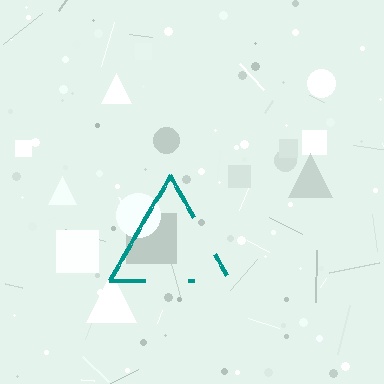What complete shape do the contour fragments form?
The contour fragments form a triangle.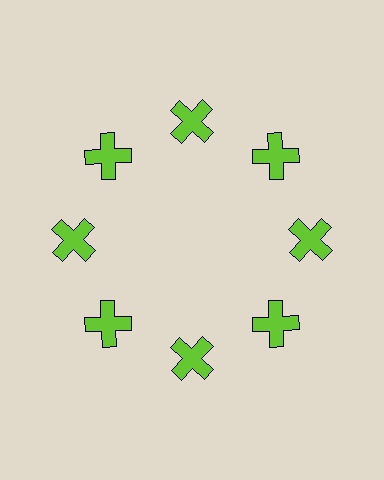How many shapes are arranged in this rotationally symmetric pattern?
There are 8 shapes, arranged in 8 groups of 1.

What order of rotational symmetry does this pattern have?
This pattern has 8-fold rotational symmetry.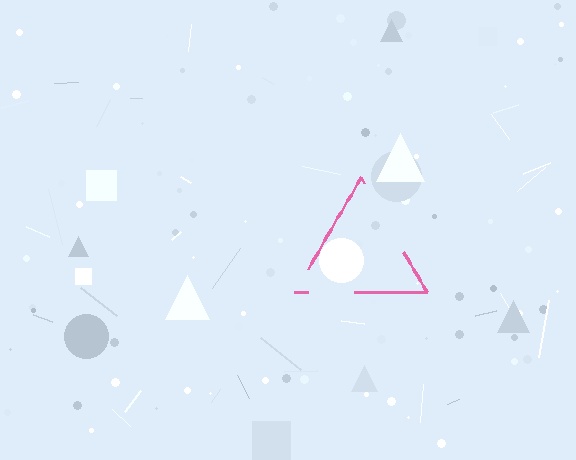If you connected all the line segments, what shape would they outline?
They would outline a triangle.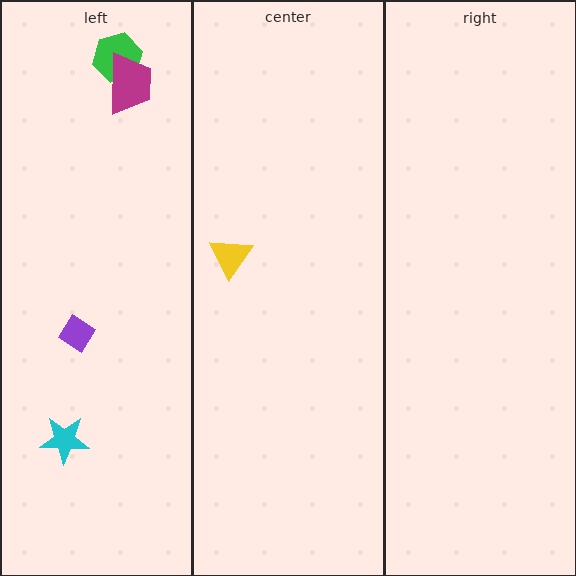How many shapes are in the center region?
1.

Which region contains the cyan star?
The left region.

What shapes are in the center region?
The yellow triangle.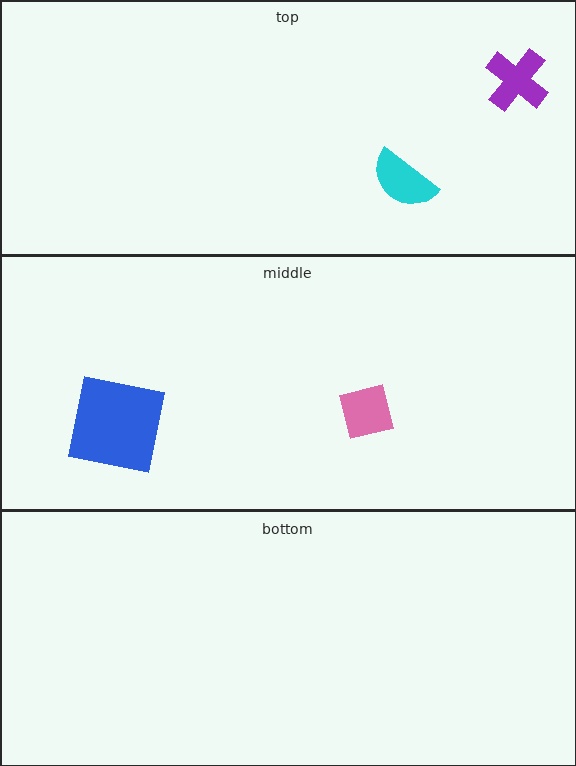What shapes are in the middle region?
The blue square, the pink square.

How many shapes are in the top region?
2.